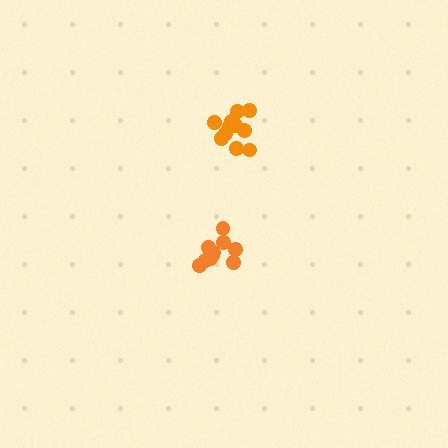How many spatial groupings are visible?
There are 2 spatial groupings.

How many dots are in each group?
Group 1: 11 dots, Group 2: 10 dots (21 total).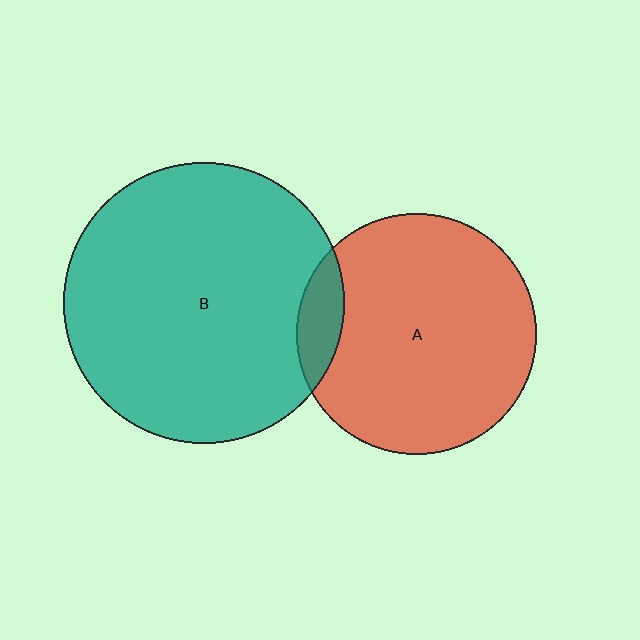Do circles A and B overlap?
Yes.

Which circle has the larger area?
Circle B (teal).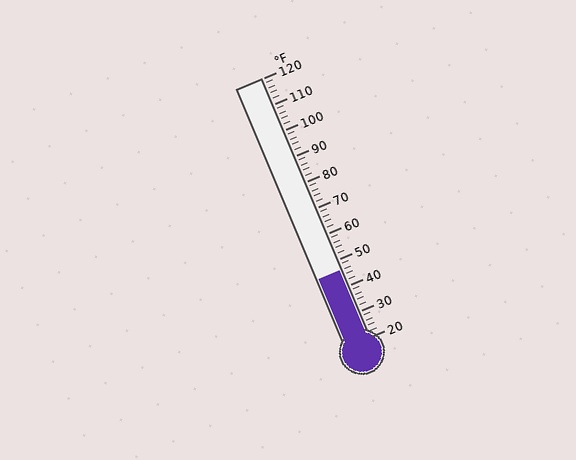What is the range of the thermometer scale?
The thermometer scale ranges from 20°F to 120°F.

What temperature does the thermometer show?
The thermometer shows approximately 46°F.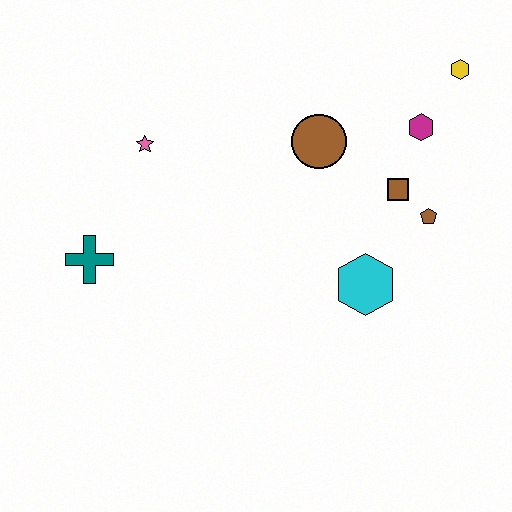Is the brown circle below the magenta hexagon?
Yes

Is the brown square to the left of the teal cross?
No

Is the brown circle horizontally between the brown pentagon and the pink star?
Yes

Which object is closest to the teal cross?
The pink star is closest to the teal cross.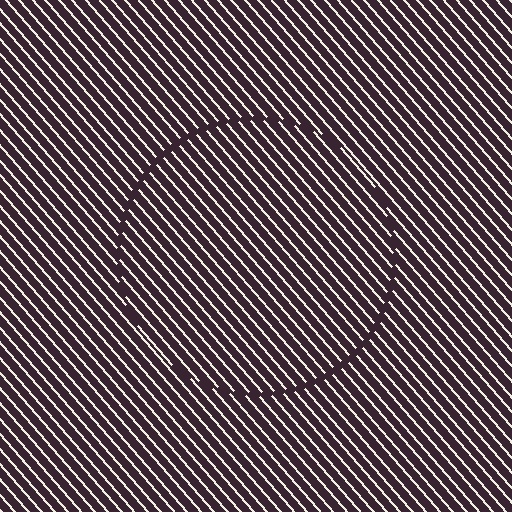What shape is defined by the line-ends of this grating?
An illusory circle. The interior of the shape contains the same grating, shifted by half a period — the contour is defined by the phase discontinuity where line-ends from the inner and outer gratings abut.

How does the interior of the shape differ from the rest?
The interior of the shape contains the same grating, shifted by half a period — the contour is defined by the phase discontinuity where line-ends from the inner and outer gratings abut.